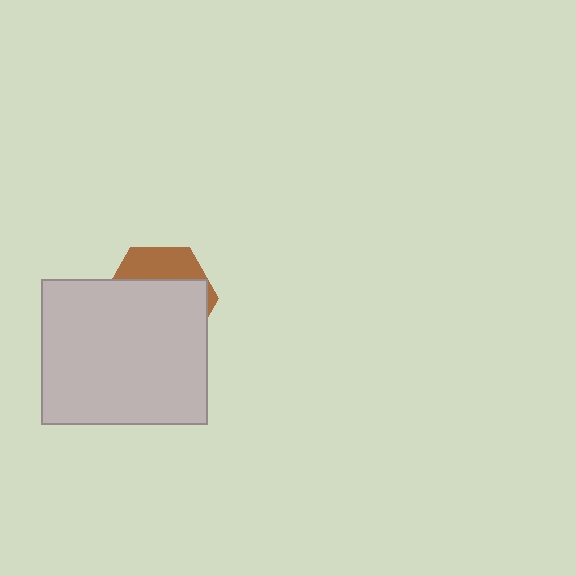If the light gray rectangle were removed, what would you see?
You would see the complete brown hexagon.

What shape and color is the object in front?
The object in front is a light gray rectangle.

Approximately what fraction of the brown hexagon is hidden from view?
Roughly 70% of the brown hexagon is hidden behind the light gray rectangle.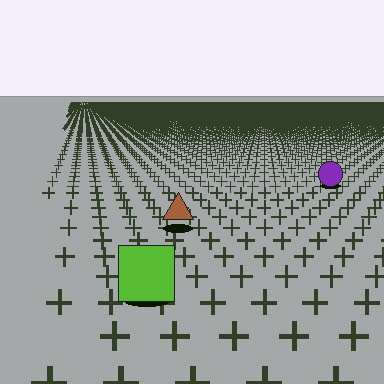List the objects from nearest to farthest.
From nearest to farthest: the lime square, the brown triangle, the purple circle.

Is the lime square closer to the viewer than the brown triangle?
Yes. The lime square is closer — you can tell from the texture gradient: the ground texture is coarser near it.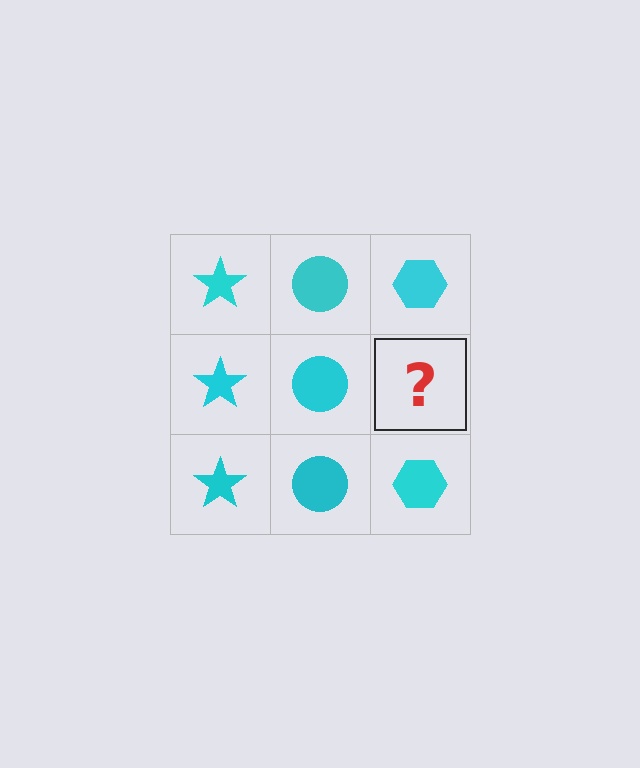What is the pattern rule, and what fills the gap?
The rule is that each column has a consistent shape. The gap should be filled with a cyan hexagon.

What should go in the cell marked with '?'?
The missing cell should contain a cyan hexagon.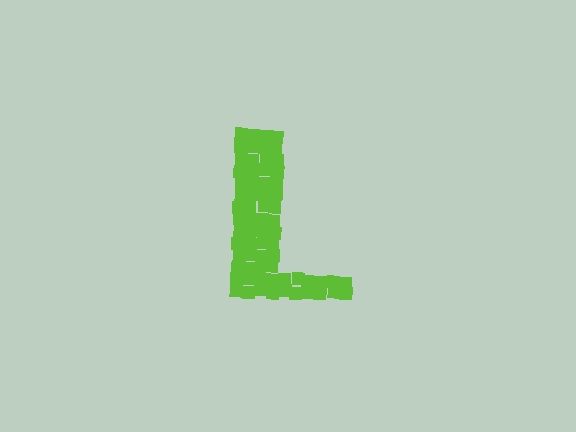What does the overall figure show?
The overall figure shows the letter L.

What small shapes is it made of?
It is made of small squares.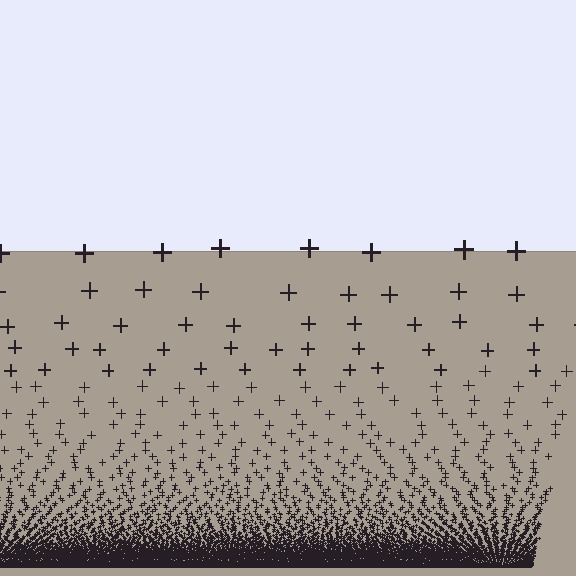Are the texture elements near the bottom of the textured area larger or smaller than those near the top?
Smaller. The gradient is inverted — elements near the bottom are smaller and denser.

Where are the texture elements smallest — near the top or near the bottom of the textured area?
Near the bottom.